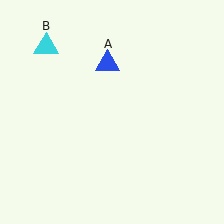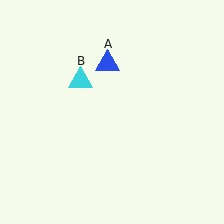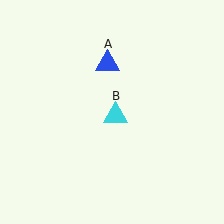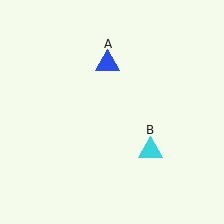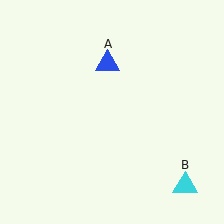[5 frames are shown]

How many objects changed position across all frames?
1 object changed position: cyan triangle (object B).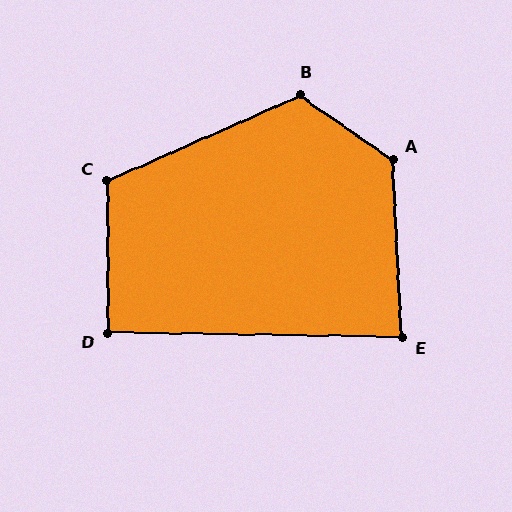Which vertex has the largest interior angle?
A, at approximately 128 degrees.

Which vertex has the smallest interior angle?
E, at approximately 86 degrees.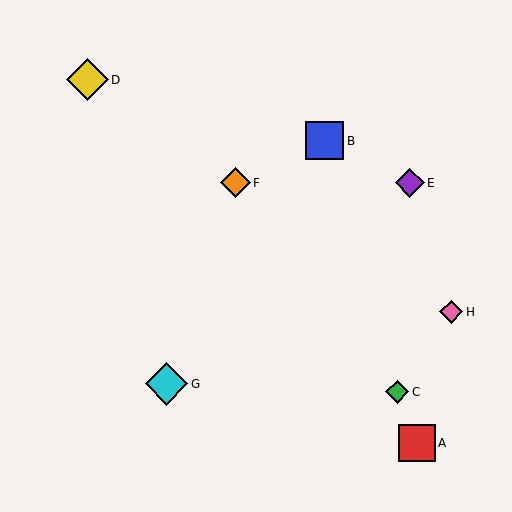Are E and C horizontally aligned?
No, E is at y≈183 and C is at y≈392.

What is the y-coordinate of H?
Object H is at y≈312.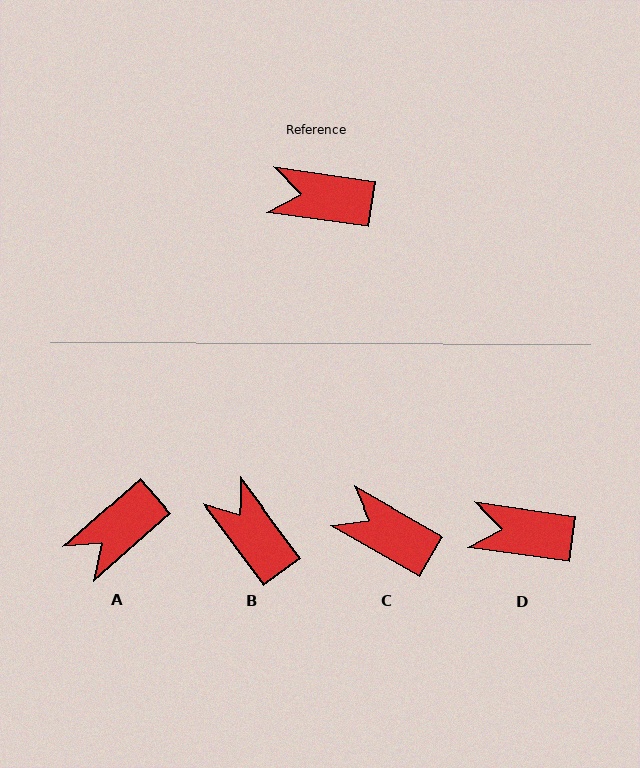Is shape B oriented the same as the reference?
No, it is off by about 45 degrees.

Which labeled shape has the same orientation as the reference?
D.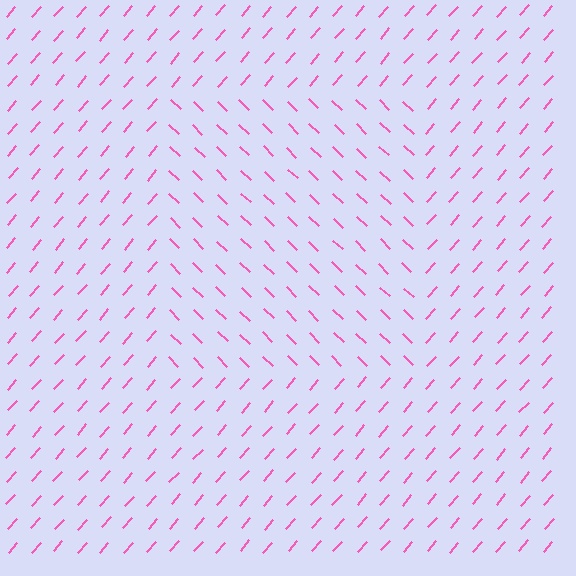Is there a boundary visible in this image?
Yes, there is a texture boundary formed by a change in line orientation.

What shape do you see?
I see a rectangle.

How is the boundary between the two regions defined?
The boundary is defined purely by a change in line orientation (approximately 87 degrees difference). All lines are the same color and thickness.